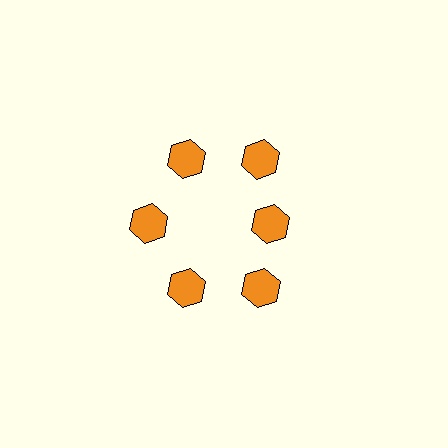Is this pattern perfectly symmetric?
No. The 6 orange hexagons are arranged in a ring, but one element near the 3 o'clock position is pulled inward toward the center, breaking the 6-fold rotational symmetry.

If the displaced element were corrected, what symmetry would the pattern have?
It would have 6-fold rotational symmetry — the pattern would map onto itself every 60 degrees.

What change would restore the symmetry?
The symmetry would be restored by moving it outward, back onto the ring so that all 6 hexagons sit at equal angles and equal distance from the center.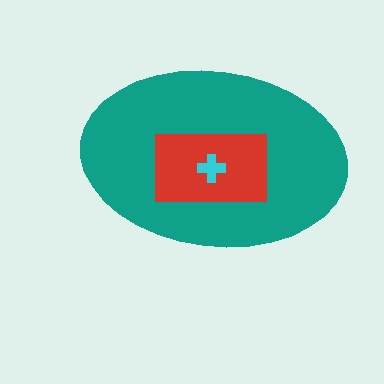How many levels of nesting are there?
3.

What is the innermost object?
The cyan cross.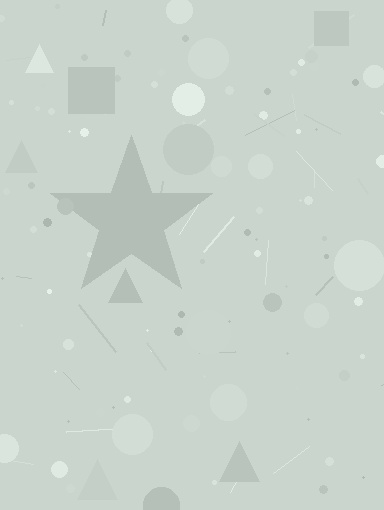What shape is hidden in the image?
A star is hidden in the image.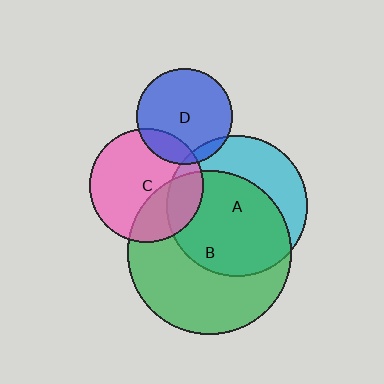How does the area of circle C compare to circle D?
Approximately 1.4 times.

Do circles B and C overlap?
Yes.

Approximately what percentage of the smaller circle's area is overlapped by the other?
Approximately 30%.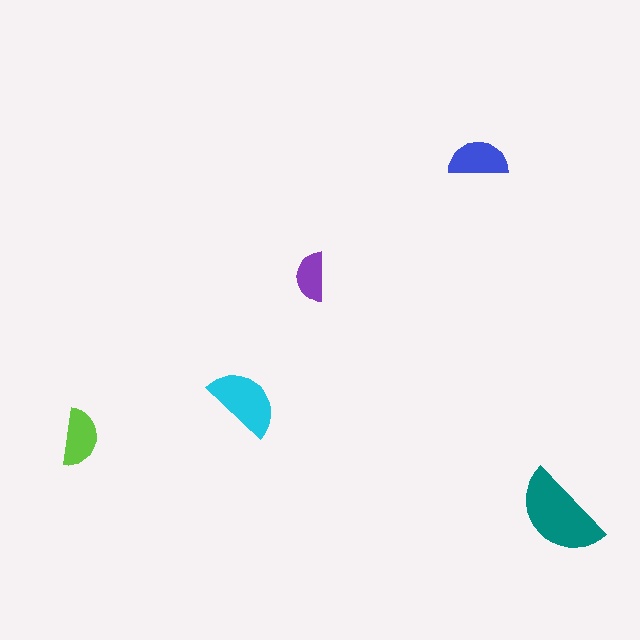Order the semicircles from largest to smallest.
the teal one, the cyan one, the blue one, the lime one, the purple one.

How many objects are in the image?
There are 5 objects in the image.